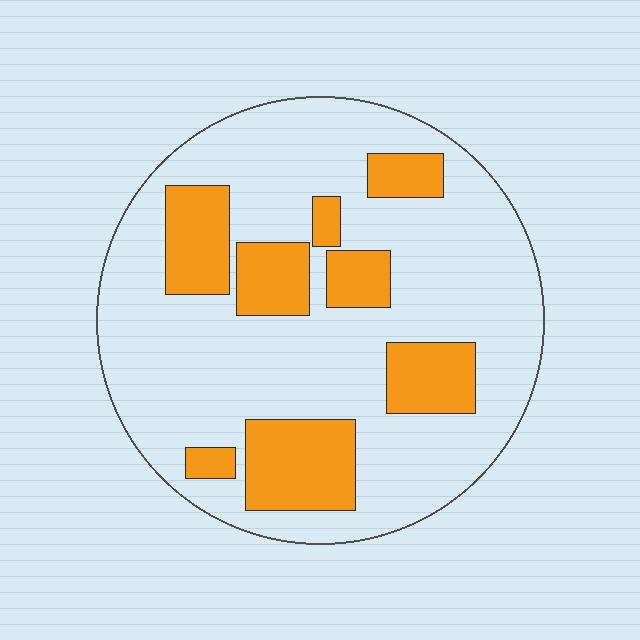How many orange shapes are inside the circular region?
8.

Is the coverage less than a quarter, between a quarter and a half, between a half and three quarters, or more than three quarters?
Between a quarter and a half.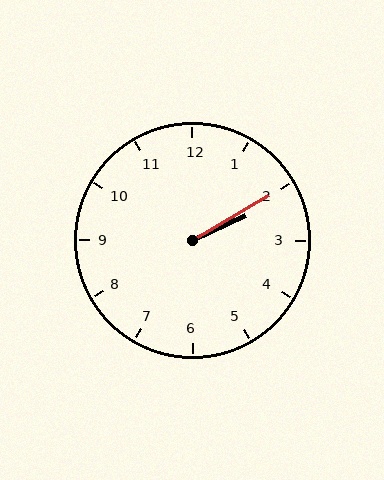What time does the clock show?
2:10.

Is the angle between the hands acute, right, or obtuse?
It is acute.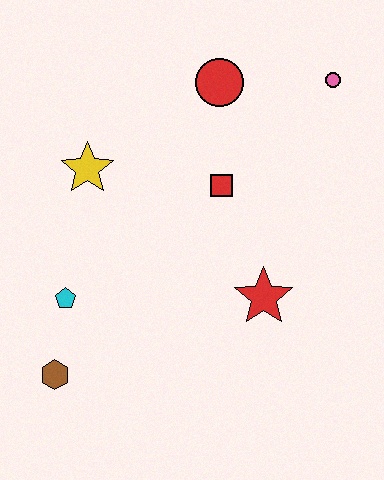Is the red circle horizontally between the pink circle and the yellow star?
Yes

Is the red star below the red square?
Yes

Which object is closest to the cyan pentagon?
The brown hexagon is closest to the cyan pentagon.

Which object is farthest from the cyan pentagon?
The pink circle is farthest from the cyan pentagon.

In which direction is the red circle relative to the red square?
The red circle is above the red square.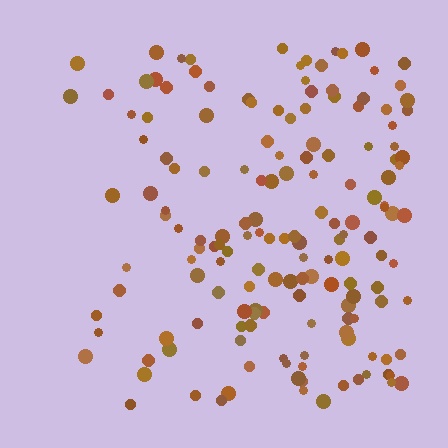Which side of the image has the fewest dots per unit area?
The left.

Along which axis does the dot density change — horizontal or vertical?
Horizontal.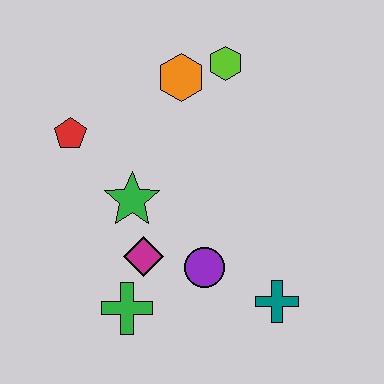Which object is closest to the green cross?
The magenta diamond is closest to the green cross.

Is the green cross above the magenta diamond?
No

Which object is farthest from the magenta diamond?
The lime hexagon is farthest from the magenta diamond.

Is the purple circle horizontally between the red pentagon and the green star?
No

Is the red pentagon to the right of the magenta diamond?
No